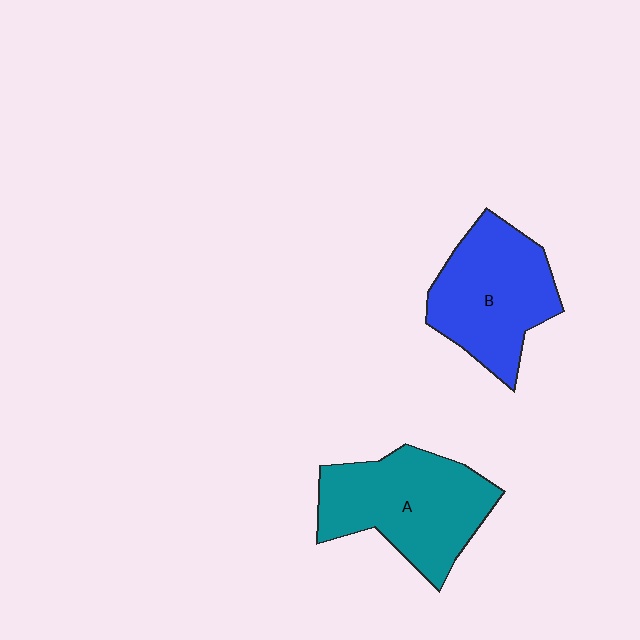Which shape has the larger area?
Shape A (teal).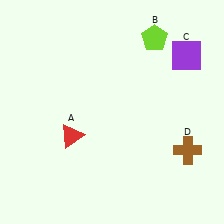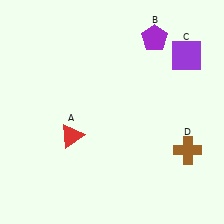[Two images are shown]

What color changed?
The pentagon (B) changed from lime in Image 1 to purple in Image 2.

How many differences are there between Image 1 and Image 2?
There is 1 difference between the two images.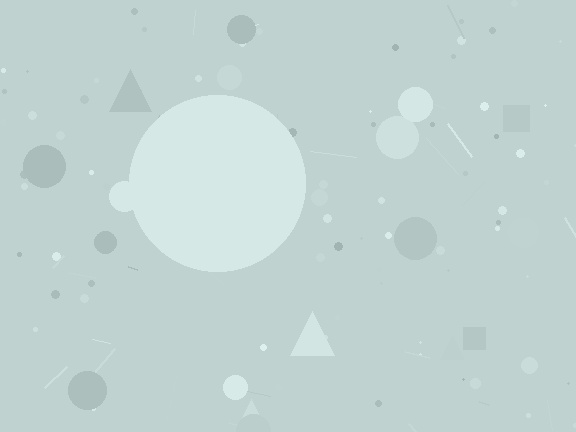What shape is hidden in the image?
A circle is hidden in the image.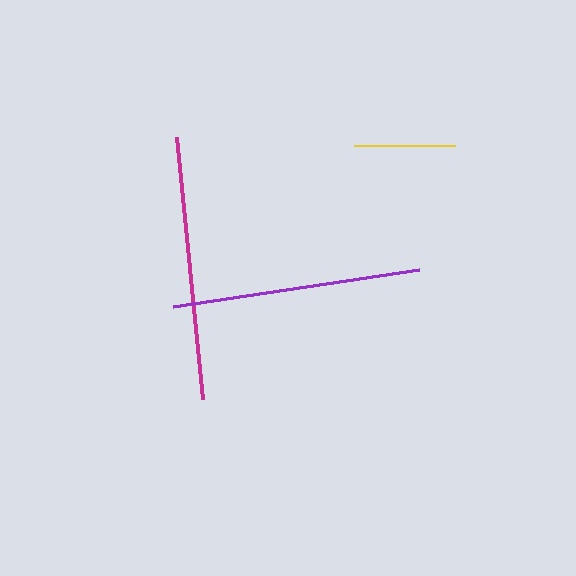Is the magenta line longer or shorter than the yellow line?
The magenta line is longer than the yellow line.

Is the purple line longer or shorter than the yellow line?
The purple line is longer than the yellow line.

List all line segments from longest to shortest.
From longest to shortest: magenta, purple, yellow.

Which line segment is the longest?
The magenta line is the longest at approximately 263 pixels.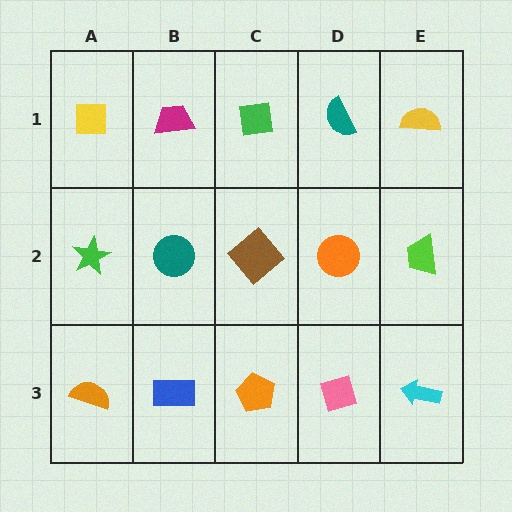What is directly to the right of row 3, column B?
An orange pentagon.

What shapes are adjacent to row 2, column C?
A green square (row 1, column C), an orange pentagon (row 3, column C), a teal circle (row 2, column B), an orange circle (row 2, column D).